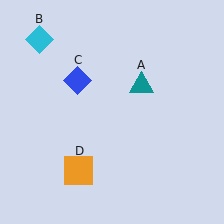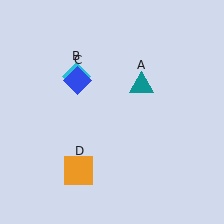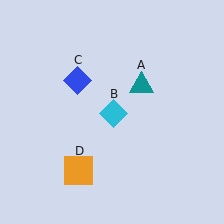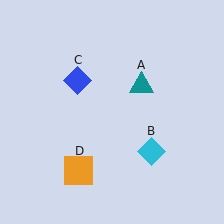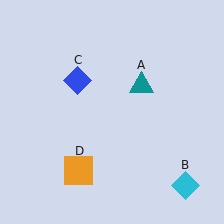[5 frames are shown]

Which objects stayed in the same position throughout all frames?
Teal triangle (object A) and blue diamond (object C) and orange square (object D) remained stationary.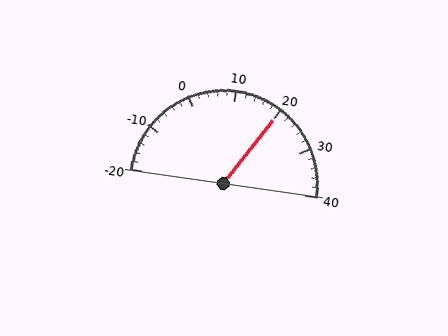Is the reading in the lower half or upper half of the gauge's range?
The reading is in the upper half of the range (-20 to 40).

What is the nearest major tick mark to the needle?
The nearest major tick mark is 20.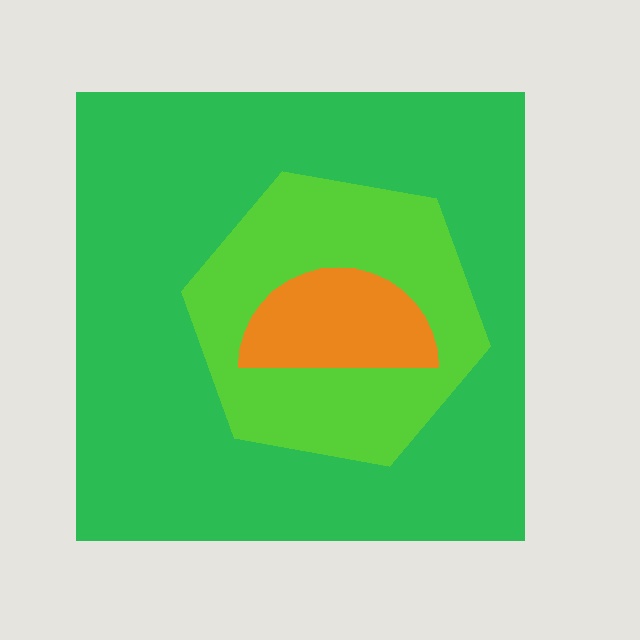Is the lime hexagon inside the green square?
Yes.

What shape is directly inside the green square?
The lime hexagon.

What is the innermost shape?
The orange semicircle.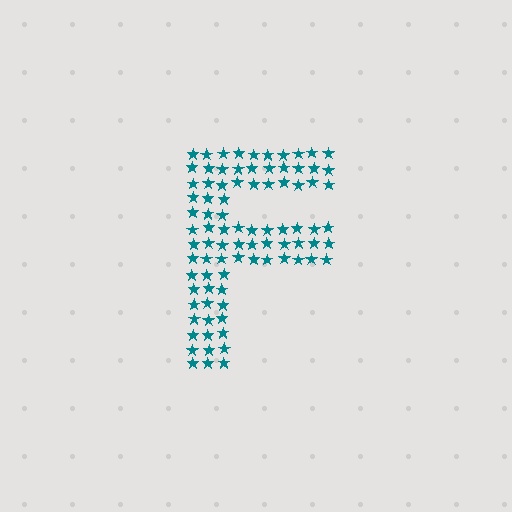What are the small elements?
The small elements are stars.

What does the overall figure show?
The overall figure shows the letter F.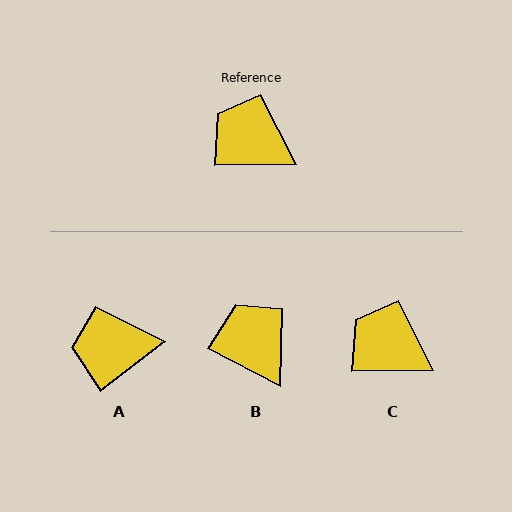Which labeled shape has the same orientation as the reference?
C.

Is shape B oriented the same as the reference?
No, it is off by about 29 degrees.